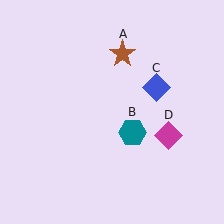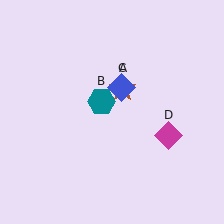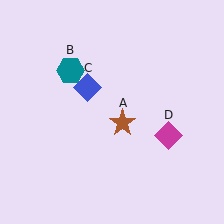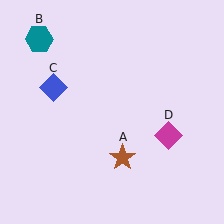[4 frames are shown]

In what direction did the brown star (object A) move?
The brown star (object A) moved down.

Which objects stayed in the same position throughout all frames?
Magenta diamond (object D) remained stationary.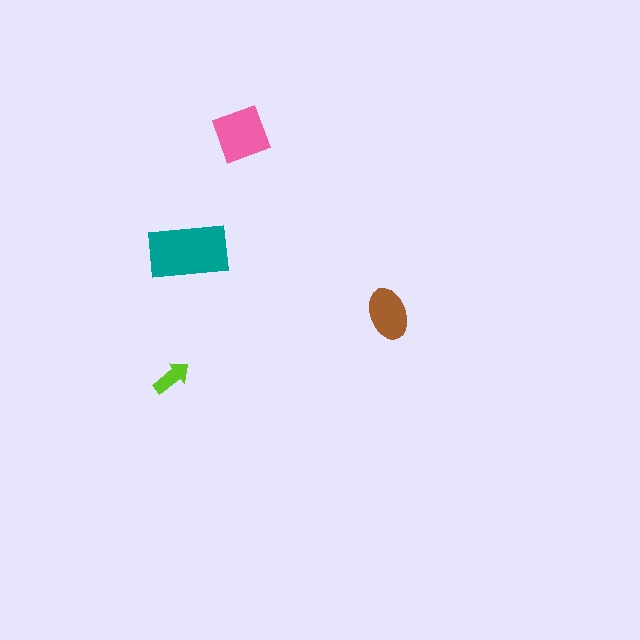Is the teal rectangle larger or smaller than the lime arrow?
Larger.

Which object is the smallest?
The lime arrow.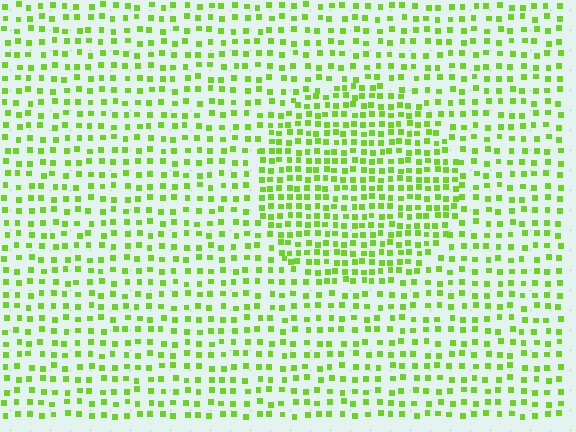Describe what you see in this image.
The image contains small lime elements arranged at two different densities. A circle-shaped region is visible where the elements are more densely packed than the surrounding area.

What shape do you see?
I see a circle.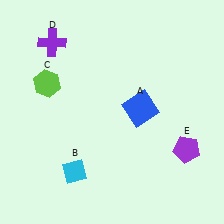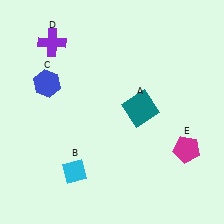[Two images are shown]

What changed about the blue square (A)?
In Image 1, A is blue. In Image 2, it changed to teal.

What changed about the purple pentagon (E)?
In Image 1, E is purple. In Image 2, it changed to magenta.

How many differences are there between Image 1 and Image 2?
There are 3 differences between the two images.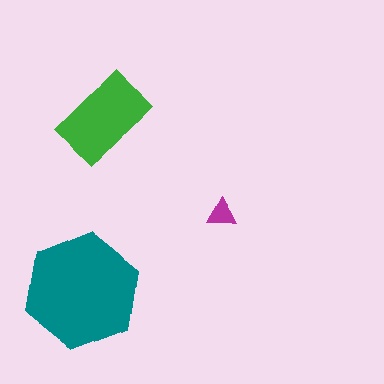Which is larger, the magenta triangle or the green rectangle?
The green rectangle.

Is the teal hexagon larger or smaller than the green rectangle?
Larger.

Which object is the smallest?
The magenta triangle.